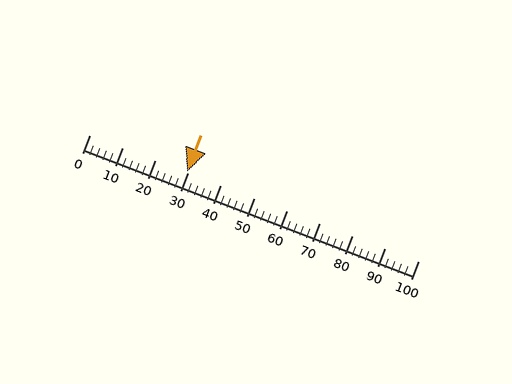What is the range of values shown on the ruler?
The ruler shows values from 0 to 100.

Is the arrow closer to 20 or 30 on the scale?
The arrow is closer to 30.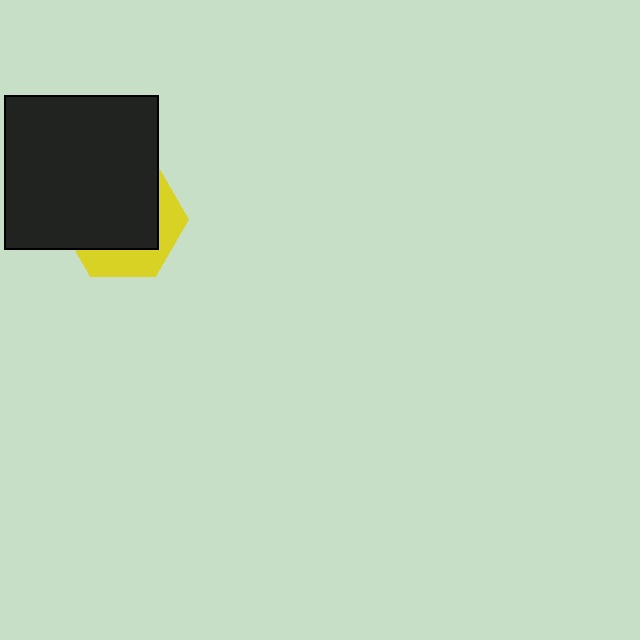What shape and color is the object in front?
The object in front is a black square.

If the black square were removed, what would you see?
You would see the complete yellow hexagon.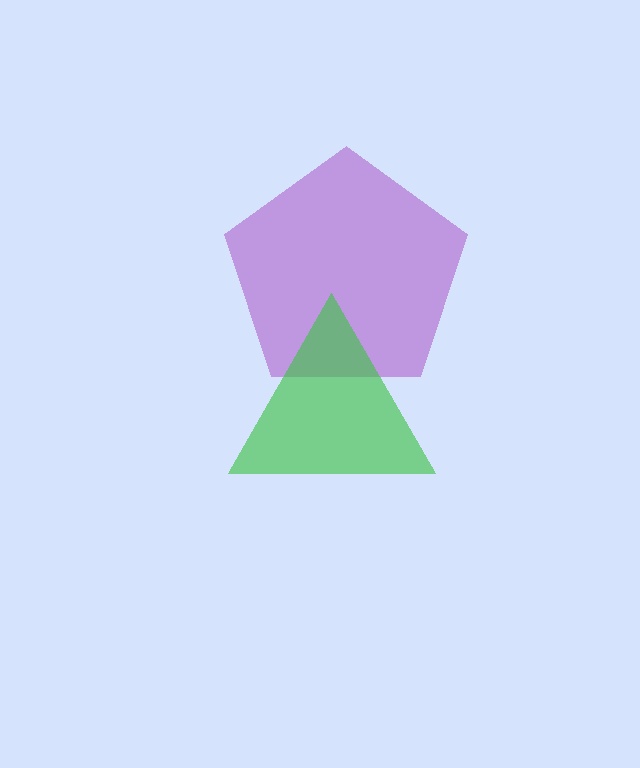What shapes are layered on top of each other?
The layered shapes are: a purple pentagon, a green triangle.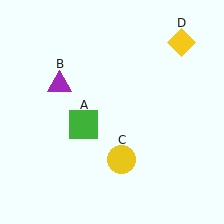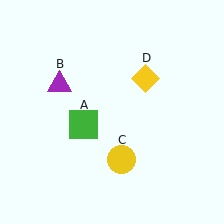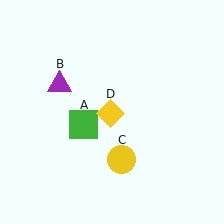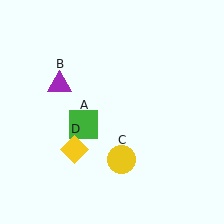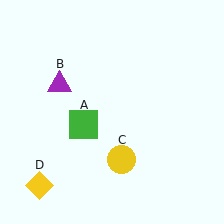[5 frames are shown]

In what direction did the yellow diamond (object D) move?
The yellow diamond (object D) moved down and to the left.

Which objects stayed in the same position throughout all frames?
Green square (object A) and purple triangle (object B) and yellow circle (object C) remained stationary.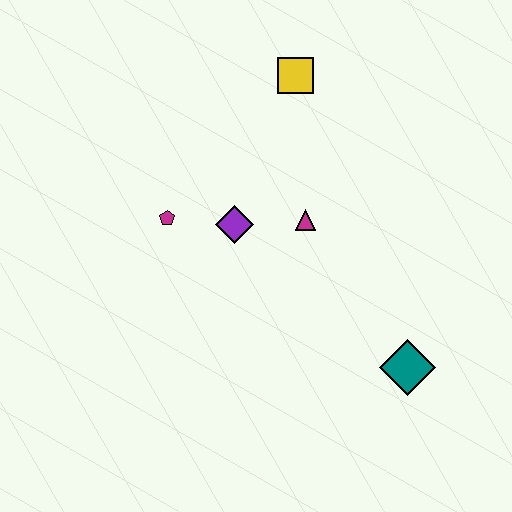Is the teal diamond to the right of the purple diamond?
Yes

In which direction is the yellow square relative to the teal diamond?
The yellow square is above the teal diamond.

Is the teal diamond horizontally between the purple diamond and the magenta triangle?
No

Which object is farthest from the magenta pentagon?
The teal diamond is farthest from the magenta pentagon.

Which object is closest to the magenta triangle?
The purple diamond is closest to the magenta triangle.